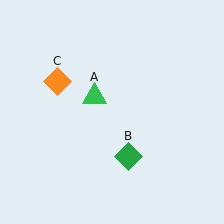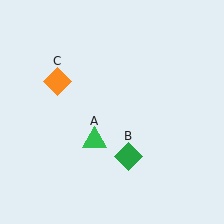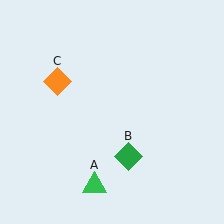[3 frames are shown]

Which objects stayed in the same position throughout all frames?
Green diamond (object B) and orange diamond (object C) remained stationary.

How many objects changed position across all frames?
1 object changed position: green triangle (object A).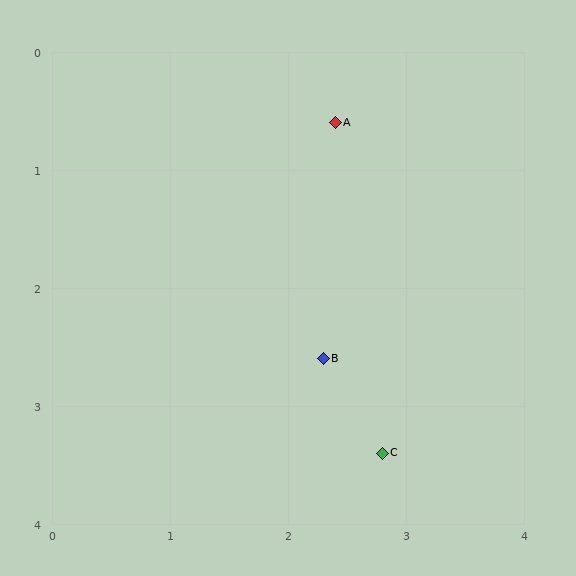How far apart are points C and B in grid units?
Points C and B are about 0.9 grid units apart.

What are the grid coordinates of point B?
Point B is at approximately (2.3, 2.6).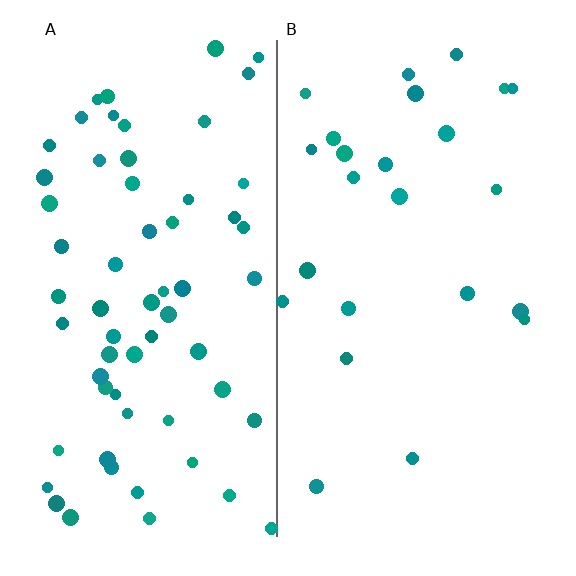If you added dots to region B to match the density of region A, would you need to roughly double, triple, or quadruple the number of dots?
Approximately triple.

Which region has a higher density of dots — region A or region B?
A (the left).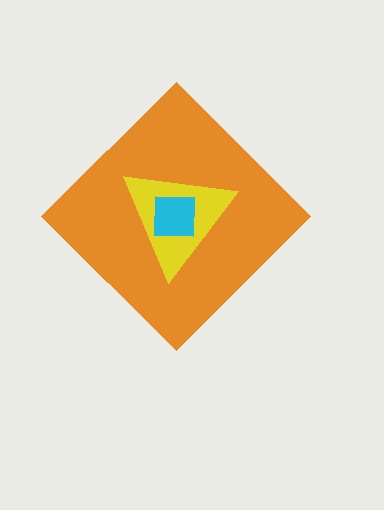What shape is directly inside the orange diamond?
The yellow triangle.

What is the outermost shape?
The orange diamond.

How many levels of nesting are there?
3.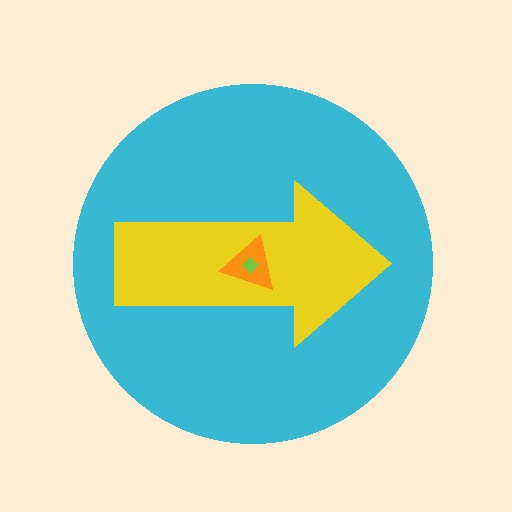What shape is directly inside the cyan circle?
The yellow arrow.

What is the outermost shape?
The cyan circle.